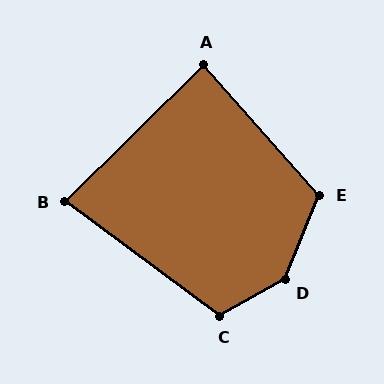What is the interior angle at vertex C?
Approximately 114 degrees (obtuse).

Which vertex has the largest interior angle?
D, at approximately 142 degrees.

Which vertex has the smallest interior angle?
B, at approximately 81 degrees.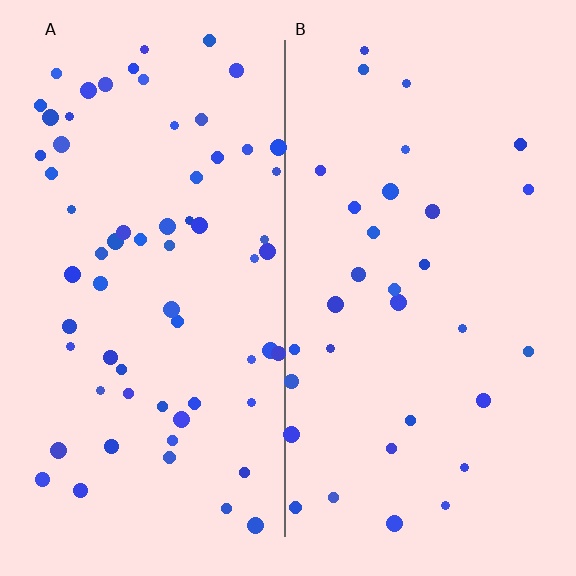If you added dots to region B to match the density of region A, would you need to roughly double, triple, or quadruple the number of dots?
Approximately double.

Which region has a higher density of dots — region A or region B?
A (the left).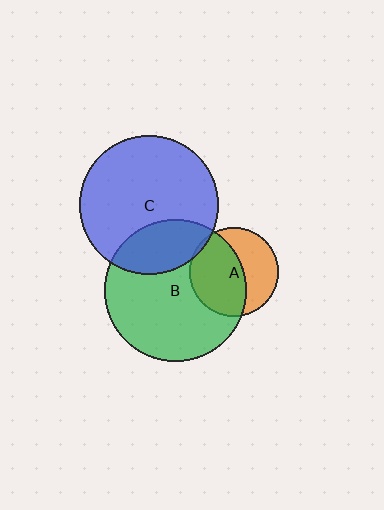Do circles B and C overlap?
Yes.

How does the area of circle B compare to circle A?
Approximately 2.6 times.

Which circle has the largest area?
Circle B (green).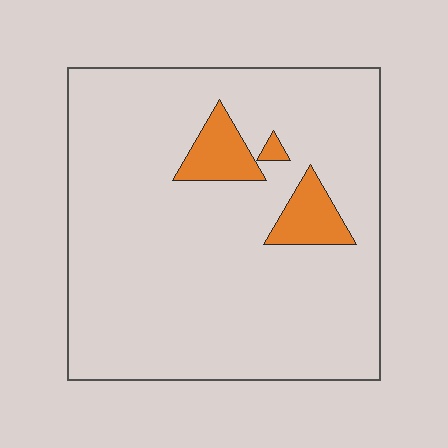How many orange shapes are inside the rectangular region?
3.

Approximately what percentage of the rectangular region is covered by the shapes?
Approximately 10%.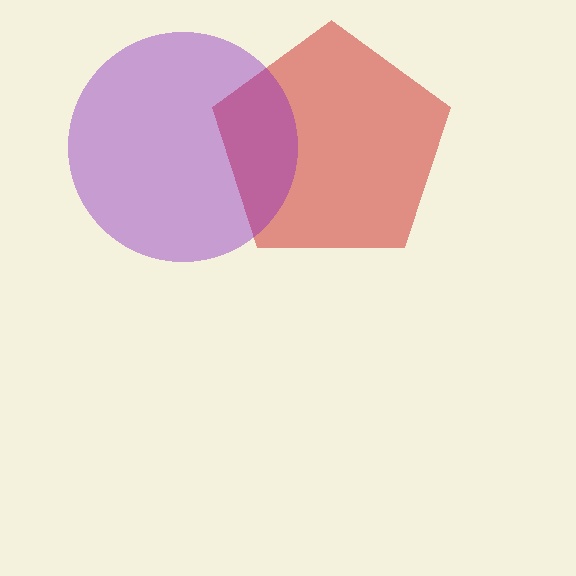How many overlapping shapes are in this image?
There are 2 overlapping shapes in the image.